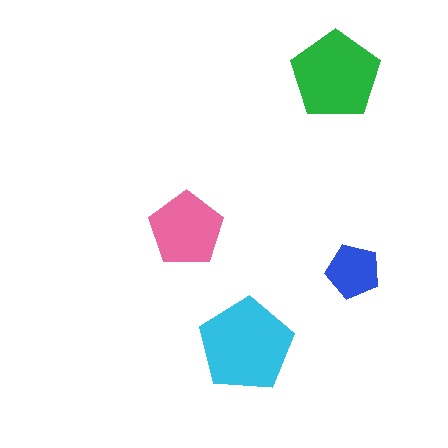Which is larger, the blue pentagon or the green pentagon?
The green one.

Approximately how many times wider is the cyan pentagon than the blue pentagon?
About 1.5 times wider.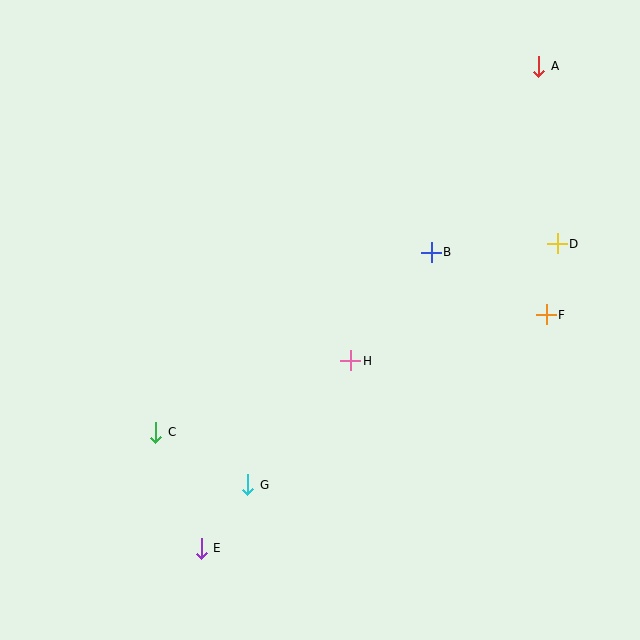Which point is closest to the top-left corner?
Point C is closest to the top-left corner.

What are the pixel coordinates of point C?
Point C is at (156, 433).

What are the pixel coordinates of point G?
Point G is at (248, 485).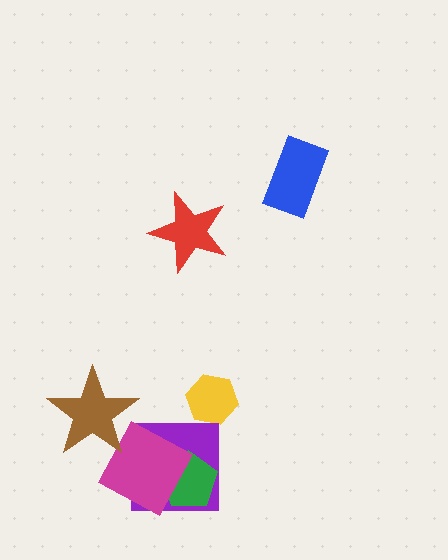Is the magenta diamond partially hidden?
Yes, it is partially covered by another shape.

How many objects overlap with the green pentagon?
2 objects overlap with the green pentagon.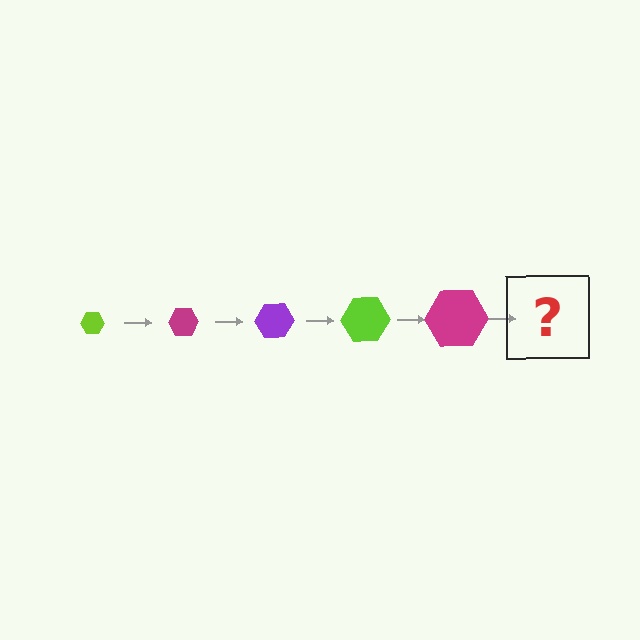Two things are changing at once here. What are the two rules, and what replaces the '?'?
The two rules are that the hexagon grows larger each step and the color cycles through lime, magenta, and purple. The '?' should be a purple hexagon, larger than the previous one.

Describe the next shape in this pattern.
It should be a purple hexagon, larger than the previous one.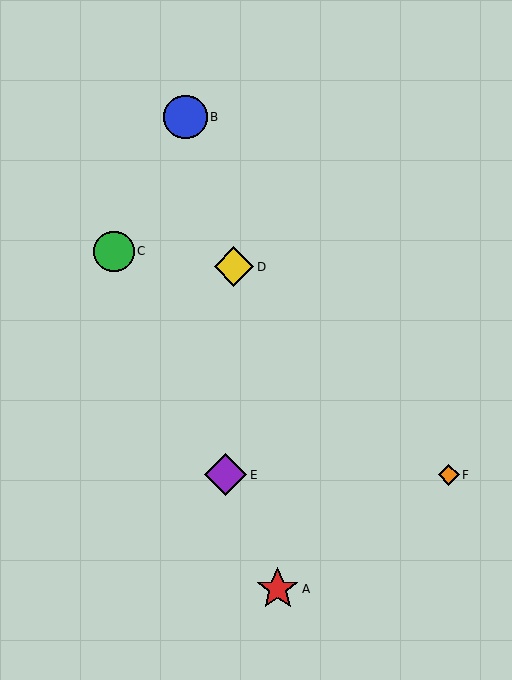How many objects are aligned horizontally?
2 objects (E, F) are aligned horizontally.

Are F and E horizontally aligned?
Yes, both are at y≈475.